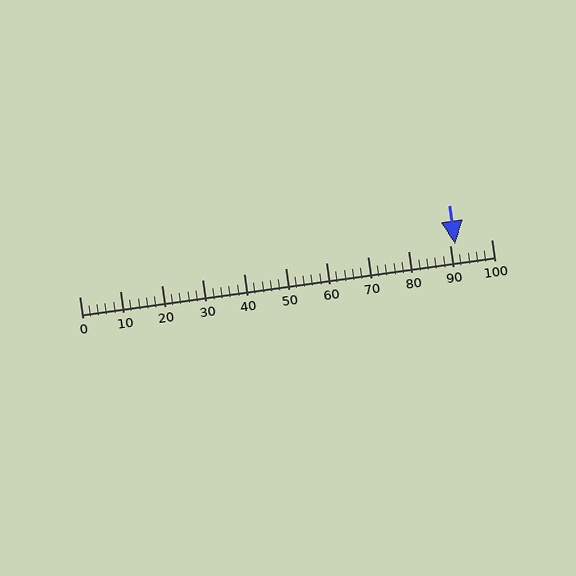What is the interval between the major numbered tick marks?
The major tick marks are spaced 10 units apart.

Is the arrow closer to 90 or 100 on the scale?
The arrow is closer to 90.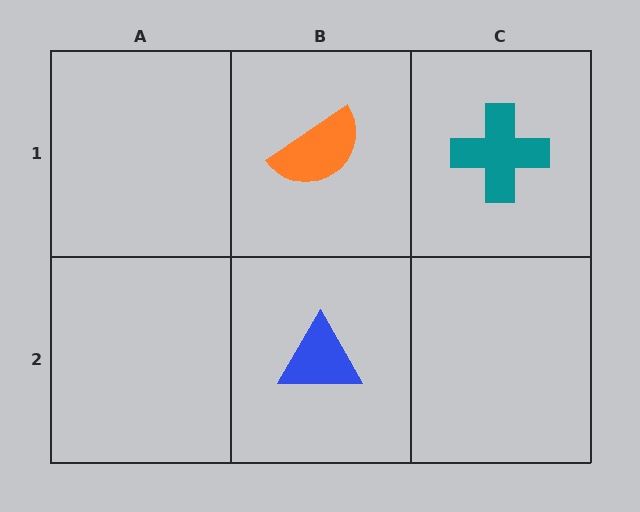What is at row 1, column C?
A teal cross.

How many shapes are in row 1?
2 shapes.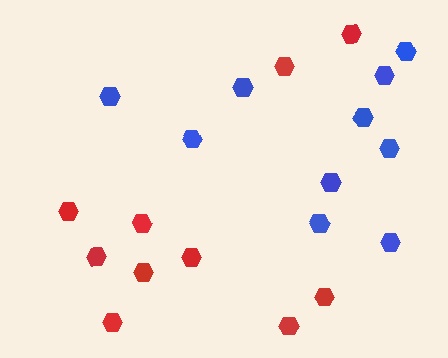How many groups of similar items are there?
There are 2 groups: one group of blue hexagons (10) and one group of red hexagons (10).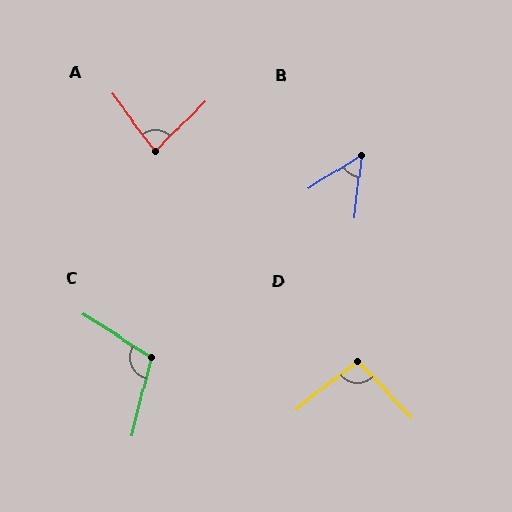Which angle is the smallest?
B, at approximately 51 degrees.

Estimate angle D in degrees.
Approximately 96 degrees.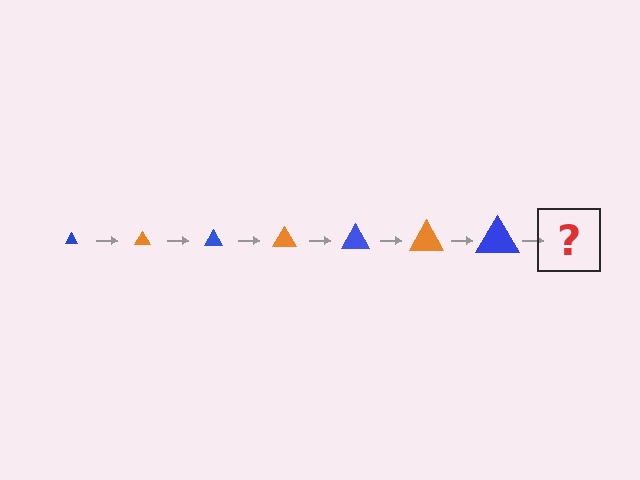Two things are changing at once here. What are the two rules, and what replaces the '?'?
The two rules are that the triangle grows larger each step and the color cycles through blue and orange. The '?' should be an orange triangle, larger than the previous one.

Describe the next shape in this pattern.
It should be an orange triangle, larger than the previous one.